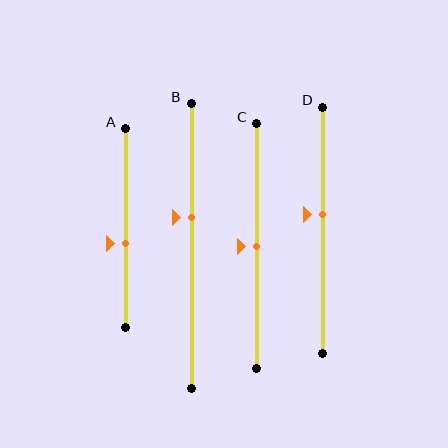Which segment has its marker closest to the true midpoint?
Segment C has its marker closest to the true midpoint.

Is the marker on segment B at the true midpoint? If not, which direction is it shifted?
No, the marker on segment B is shifted upward by about 10% of the segment length.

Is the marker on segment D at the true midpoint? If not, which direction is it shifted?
No, the marker on segment D is shifted upward by about 6% of the segment length.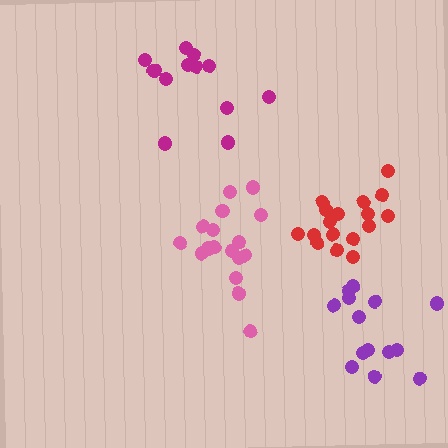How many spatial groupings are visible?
There are 4 spatial groupings.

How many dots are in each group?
Group 1: 17 dots, Group 2: 14 dots, Group 3: 13 dots, Group 4: 17 dots (61 total).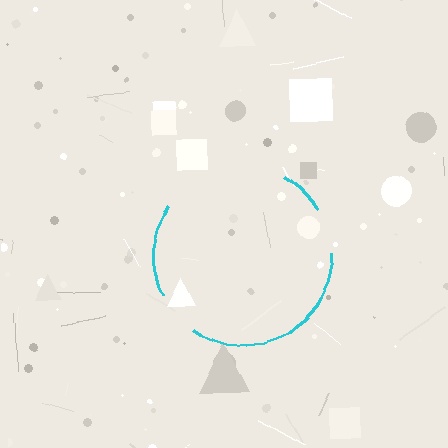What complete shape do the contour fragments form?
The contour fragments form a circle.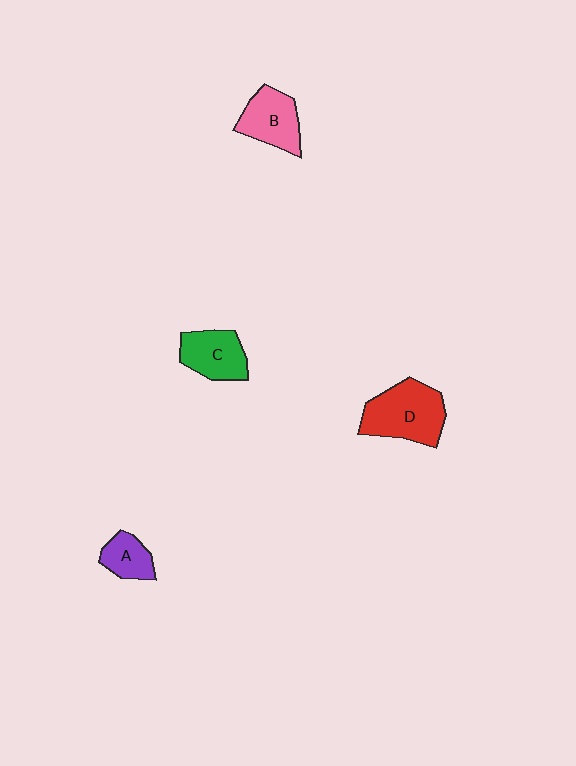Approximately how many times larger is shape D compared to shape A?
Approximately 2.2 times.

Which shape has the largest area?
Shape D (red).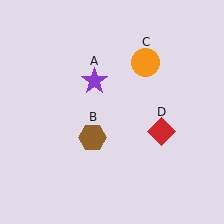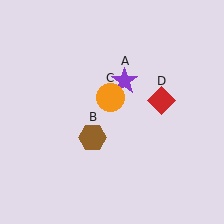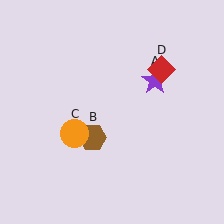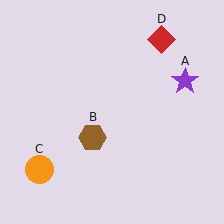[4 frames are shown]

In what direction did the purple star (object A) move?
The purple star (object A) moved right.